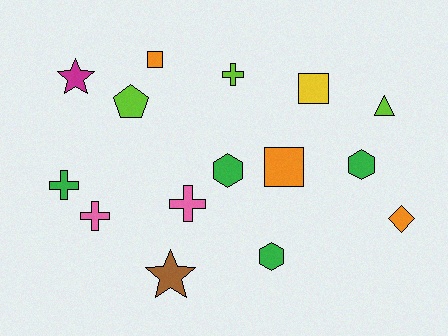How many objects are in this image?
There are 15 objects.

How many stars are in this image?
There are 2 stars.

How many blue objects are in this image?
There are no blue objects.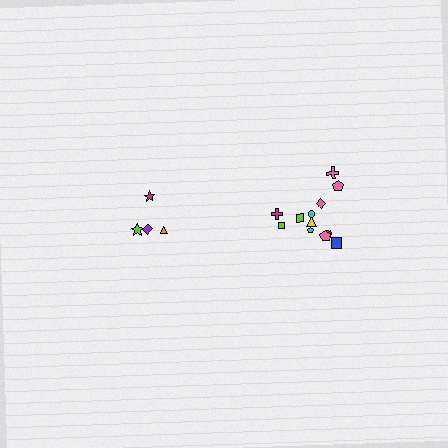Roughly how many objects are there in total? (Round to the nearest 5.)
Roughly 15 objects in total.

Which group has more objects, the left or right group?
The right group.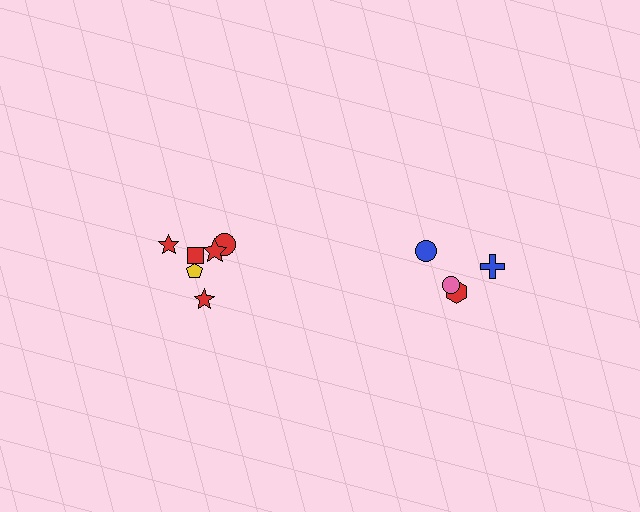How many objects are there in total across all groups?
There are 10 objects.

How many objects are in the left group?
There are 6 objects.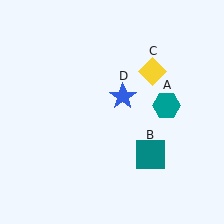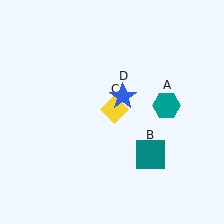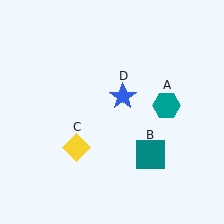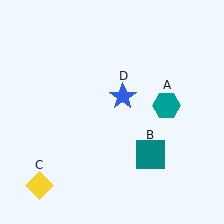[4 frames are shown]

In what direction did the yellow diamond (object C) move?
The yellow diamond (object C) moved down and to the left.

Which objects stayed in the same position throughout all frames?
Teal hexagon (object A) and teal square (object B) and blue star (object D) remained stationary.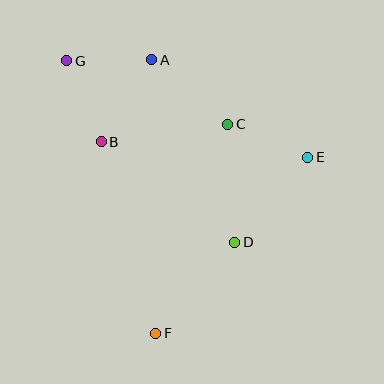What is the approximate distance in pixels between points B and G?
The distance between B and G is approximately 88 pixels.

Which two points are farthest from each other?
Points F and G are farthest from each other.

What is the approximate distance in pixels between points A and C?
The distance between A and C is approximately 100 pixels.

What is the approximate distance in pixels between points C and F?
The distance between C and F is approximately 221 pixels.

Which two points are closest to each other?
Points A and G are closest to each other.